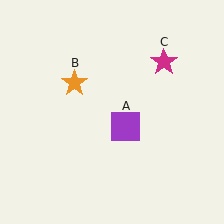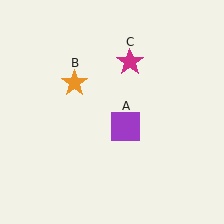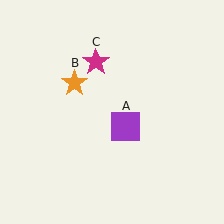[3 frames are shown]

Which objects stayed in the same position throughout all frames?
Purple square (object A) and orange star (object B) remained stationary.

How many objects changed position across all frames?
1 object changed position: magenta star (object C).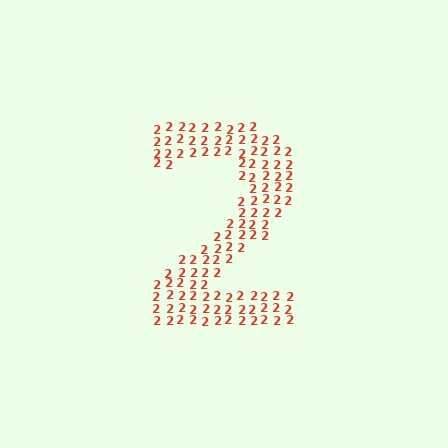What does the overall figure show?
The overall figure shows the digit 2.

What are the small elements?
The small elements are digit 2's.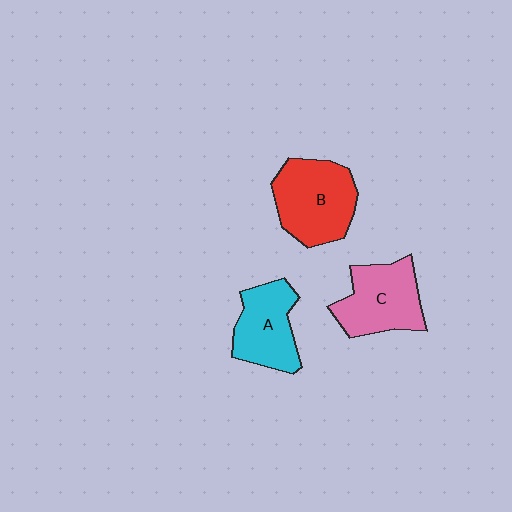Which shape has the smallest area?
Shape A (cyan).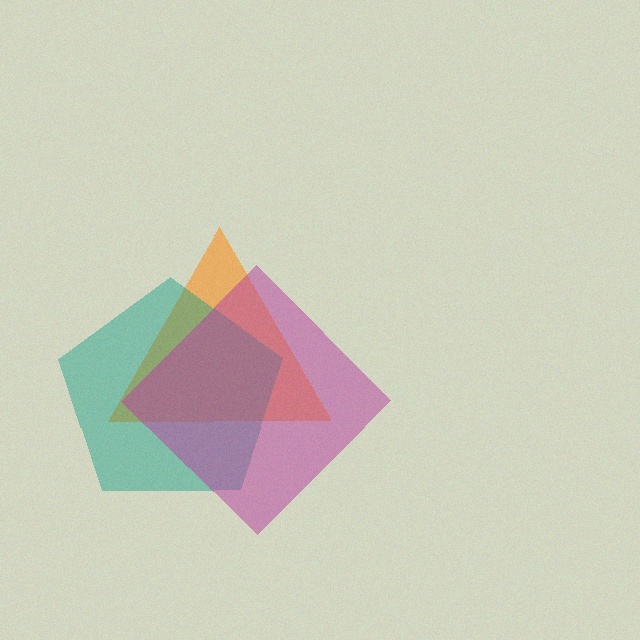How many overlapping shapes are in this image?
There are 3 overlapping shapes in the image.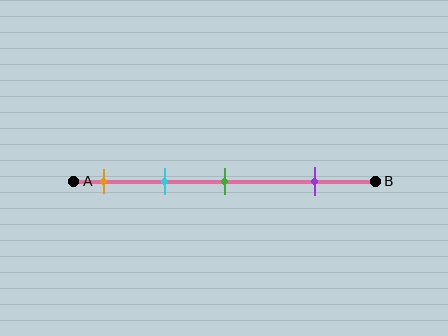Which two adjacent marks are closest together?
The orange and cyan marks are the closest adjacent pair.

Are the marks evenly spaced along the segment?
No, the marks are not evenly spaced.